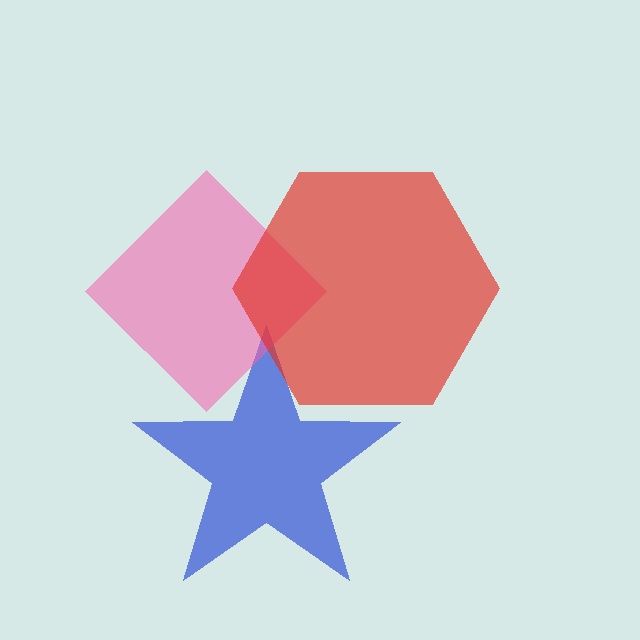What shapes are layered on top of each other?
The layered shapes are: a blue star, a pink diamond, a red hexagon.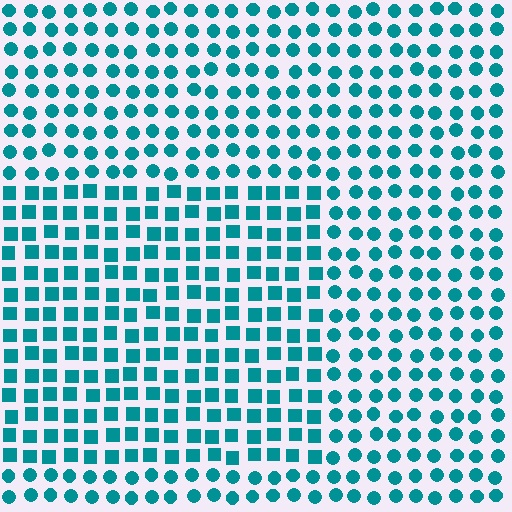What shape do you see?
I see a rectangle.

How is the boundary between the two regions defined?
The boundary is defined by a change in element shape: squares inside vs. circles outside. All elements share the same color and spacing.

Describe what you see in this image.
The image is filled with small teal elements arranged in a uniform grid. A rectangle-shaped region contains squares, while the surrounding area contains circles. The boundary is defined purely by the change in element shape.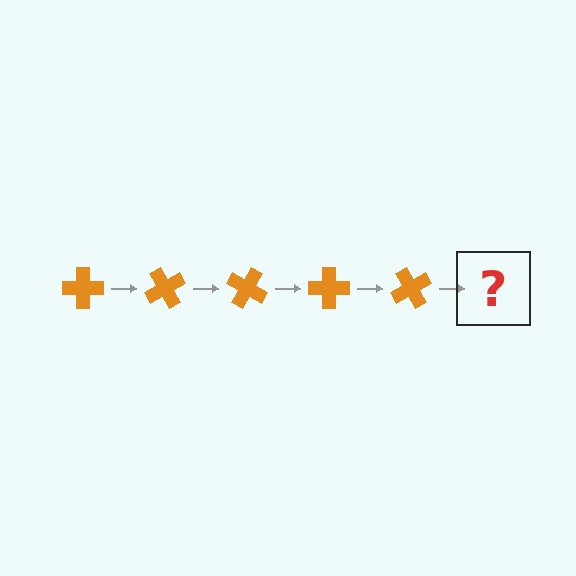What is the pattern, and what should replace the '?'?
The pattern is that the cross rotates 60 degrees each step. The '?' should be an orange cross rotated 300 degrees.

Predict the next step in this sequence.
The next step is an orange cross rotated 300 degrees.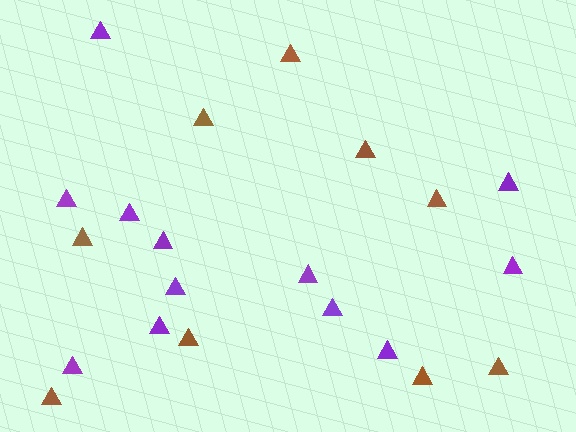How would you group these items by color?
There are 2 groups: one group of purple triangles (12) and one group of brown triangles (9).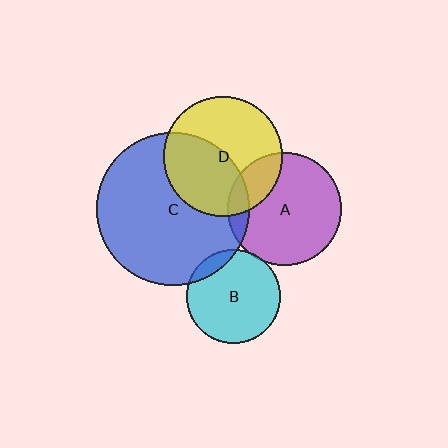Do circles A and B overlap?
Yes.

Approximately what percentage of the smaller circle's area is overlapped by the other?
Approximately 5%.